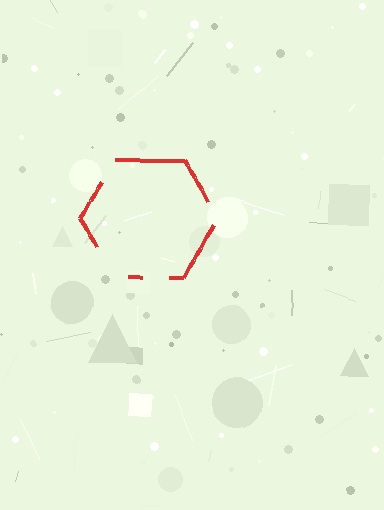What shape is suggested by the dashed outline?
The dashed outline suggests a hexagon.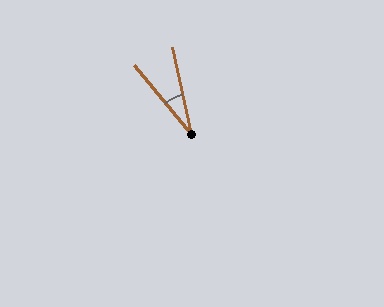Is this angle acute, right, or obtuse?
It is acute.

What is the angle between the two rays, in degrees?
Approximately 27 degrees.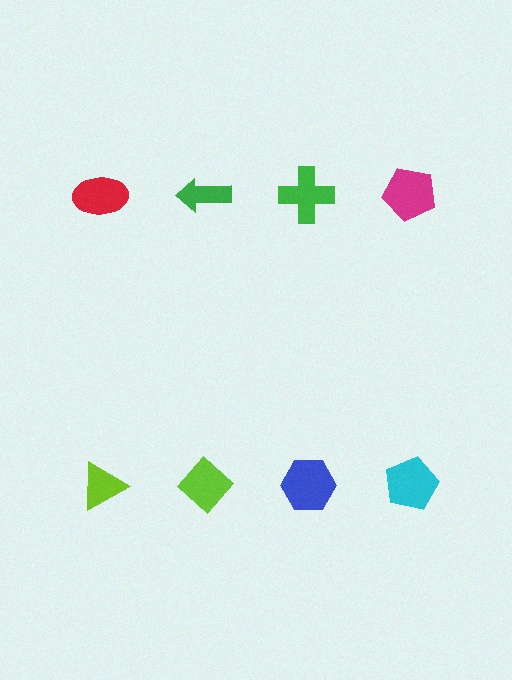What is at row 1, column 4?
A magenta pentagon.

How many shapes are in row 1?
4 shapes.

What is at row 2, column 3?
A blue hexagon.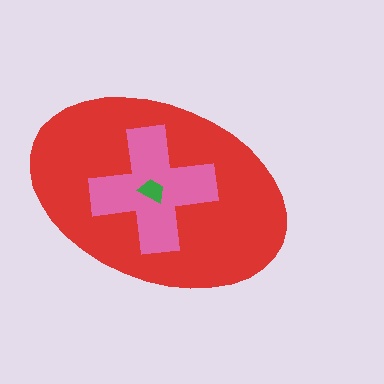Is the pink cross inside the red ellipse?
Yes.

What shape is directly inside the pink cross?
The green trapezoid.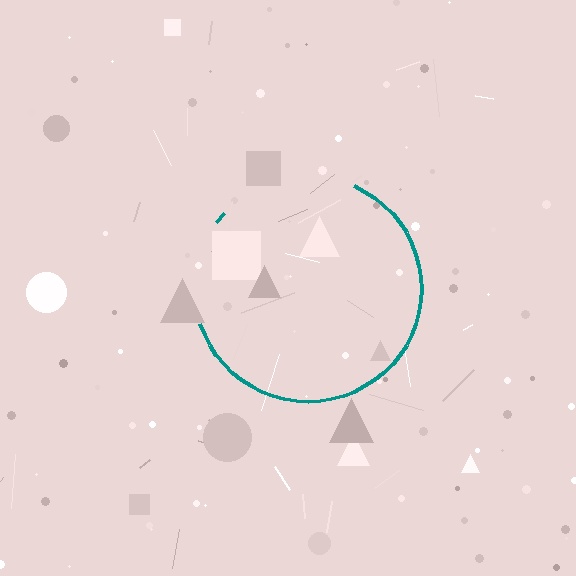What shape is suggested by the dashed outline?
The dashed outline suggests a circle.